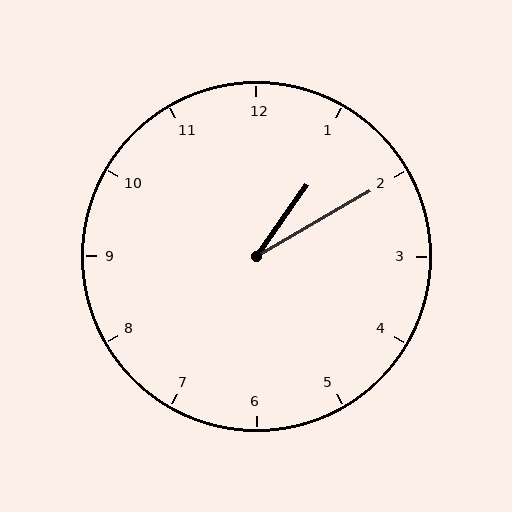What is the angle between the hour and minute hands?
Approximately 25 degrees.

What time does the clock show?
1:10.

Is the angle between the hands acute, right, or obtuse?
It is acute.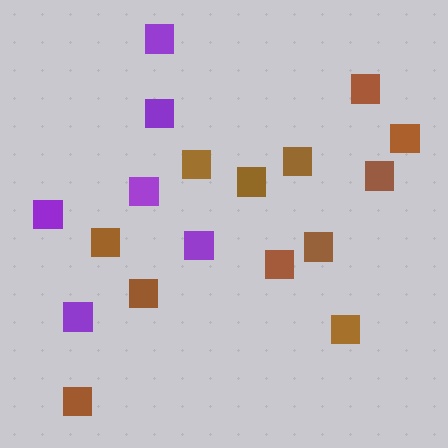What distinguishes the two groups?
There are 2 groups: one group of brown squares (12) and one group of purple squares (6).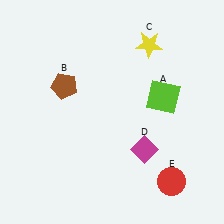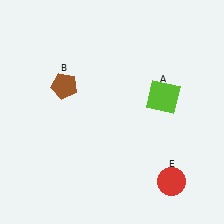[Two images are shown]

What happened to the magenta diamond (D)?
The magenta diamond (D) was removed in Image 2. It was in the bottom-right area of Image 1.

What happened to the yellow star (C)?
The yellow star (C) was removed in Image 2. It was in the top-right area of Image 1.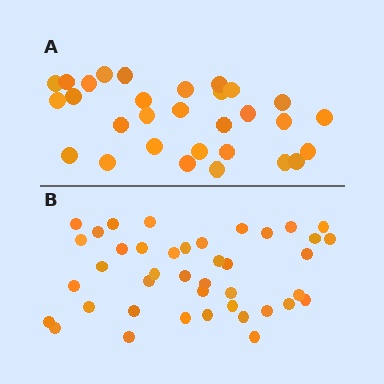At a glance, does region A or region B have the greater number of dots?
Region B (the bottom region) has more dots.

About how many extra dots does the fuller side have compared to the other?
Region B has roughly 12 or so more dots than region A.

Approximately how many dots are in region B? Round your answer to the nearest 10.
About 40 dots. (The exact count is 41, which rounds to 40.)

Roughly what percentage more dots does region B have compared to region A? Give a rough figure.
About 35% more.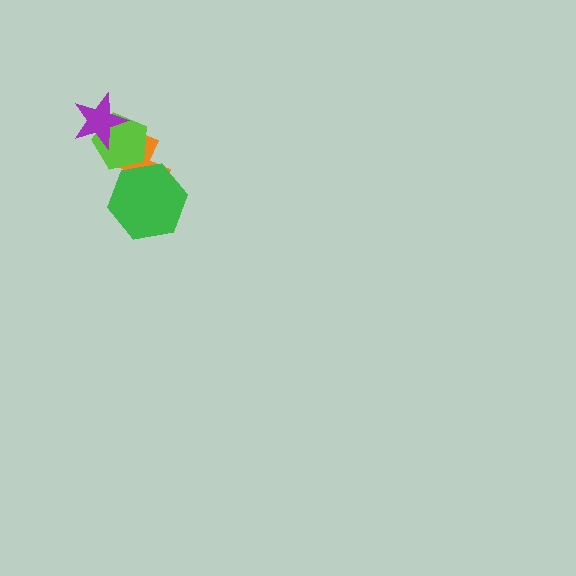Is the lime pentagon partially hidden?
Yes, it is partially covered by another shape.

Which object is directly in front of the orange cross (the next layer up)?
The lime pentagon is directly in front of the orange cross.